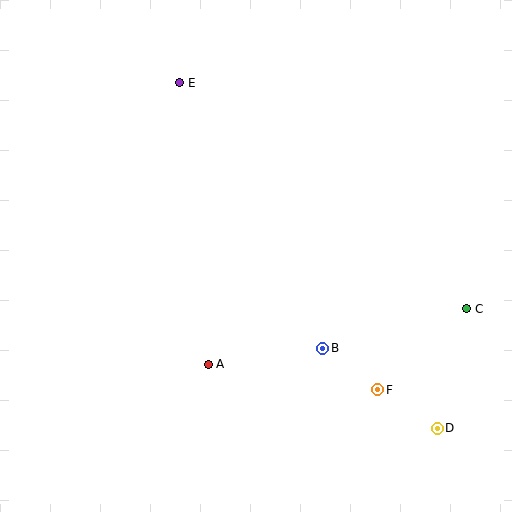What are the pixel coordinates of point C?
Point C is at (466, 309).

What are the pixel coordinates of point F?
Point F is at (378, 390).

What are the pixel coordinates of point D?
Point D is at (437, 428).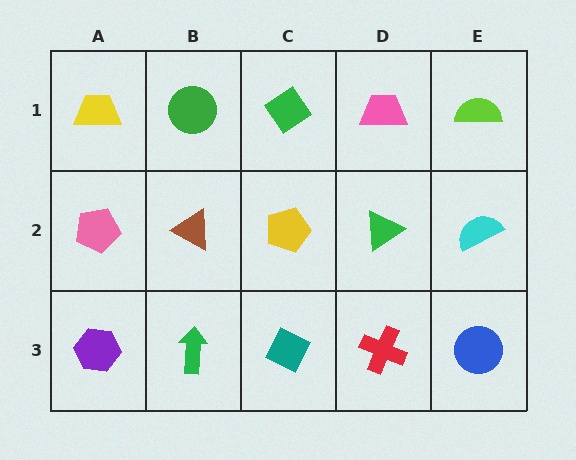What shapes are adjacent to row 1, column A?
A pink pentagon (row 2, column A), a green circle (row 1, column B).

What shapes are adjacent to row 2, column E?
A lime semicircle (row 1, column E), a blue circle (row 3, column E), a green triangle (row 2, column D).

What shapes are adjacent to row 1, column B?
A brown triangle (row 2, column B), a yellow trapezoid (row 1, column A), a green diamond (row 1, column C).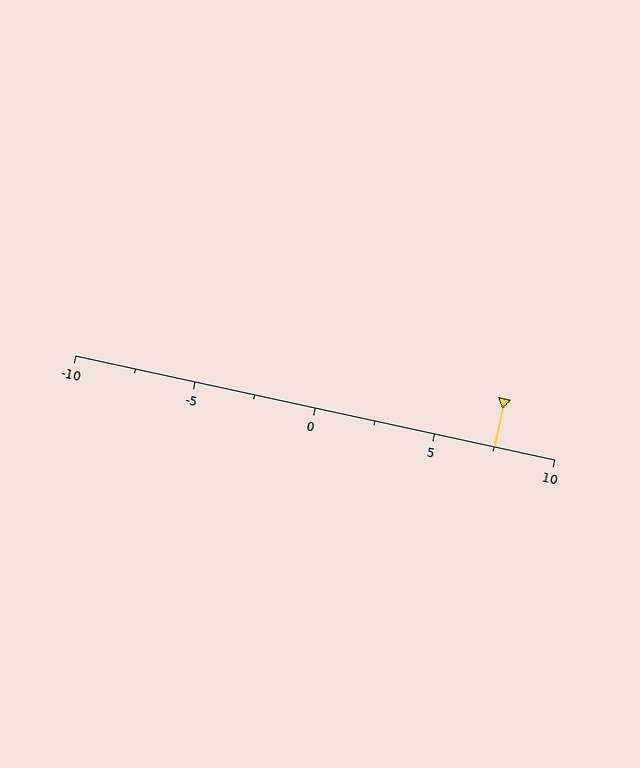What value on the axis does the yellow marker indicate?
The marker indicates approximately 7.5.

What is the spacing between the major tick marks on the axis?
The major ticks are spaced 5 apart.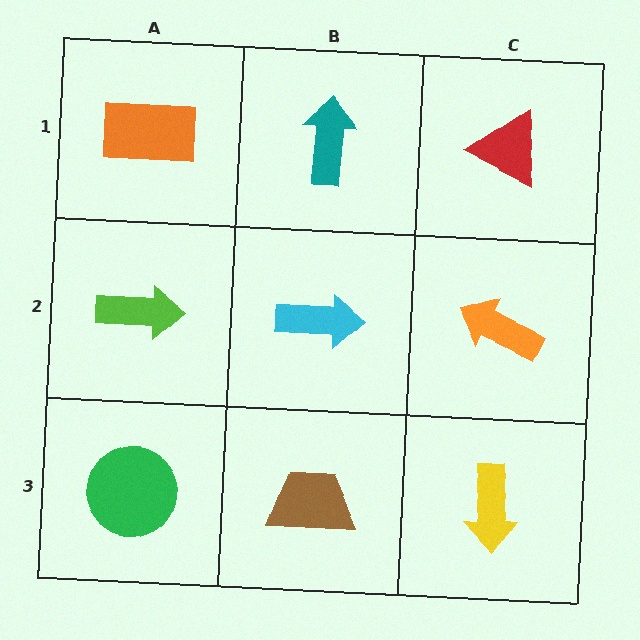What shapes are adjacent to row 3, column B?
A cyan arrow (row 2, column B), a green circle (row 3, column A), a yellow arrow (row 3, column C).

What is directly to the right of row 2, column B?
An orange arrow.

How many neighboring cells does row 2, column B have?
4.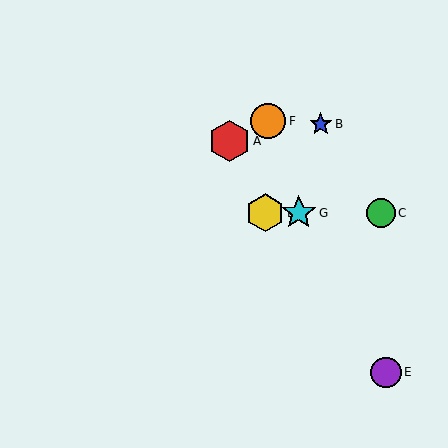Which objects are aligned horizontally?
Objects C, D, G are aligned horizontally.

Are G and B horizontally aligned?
No, G is at y≈213 and B is at y≈124.